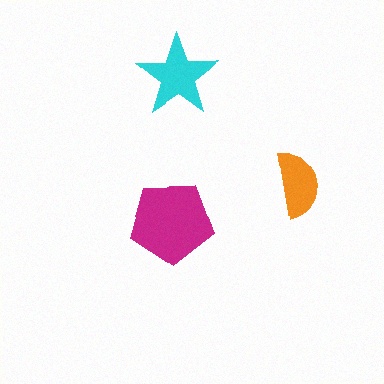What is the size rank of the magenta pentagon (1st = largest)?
1st.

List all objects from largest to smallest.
The magenta pentagon, the cyan star, the orange semicircle.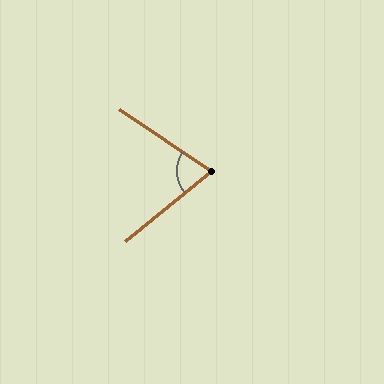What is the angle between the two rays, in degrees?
Approximately 73 degrees.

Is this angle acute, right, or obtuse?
It is acute.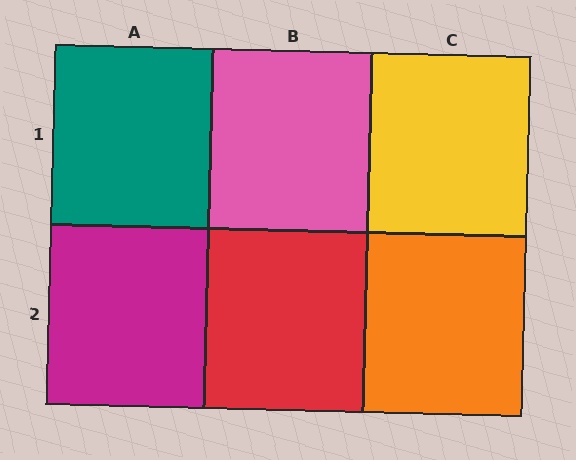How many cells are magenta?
1 cell is magenta.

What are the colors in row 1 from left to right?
Teal, pink, yellow.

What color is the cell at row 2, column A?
Magenta.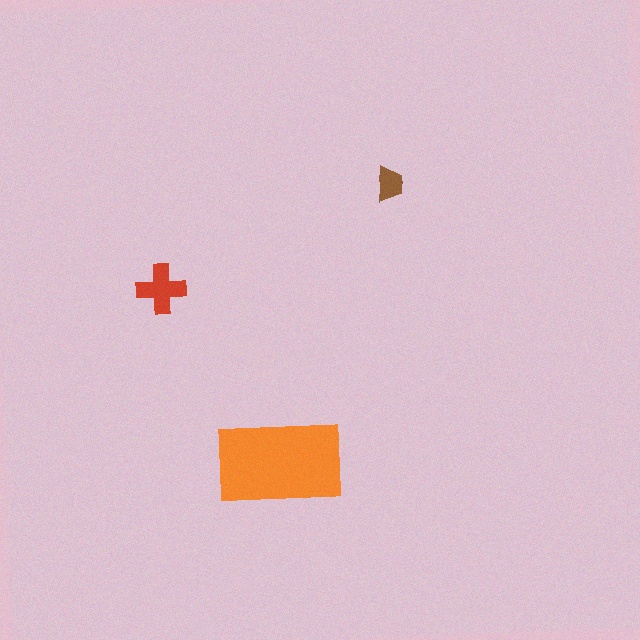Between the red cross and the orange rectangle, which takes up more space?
The orange rectangle.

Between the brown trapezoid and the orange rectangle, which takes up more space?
The orange rectangle.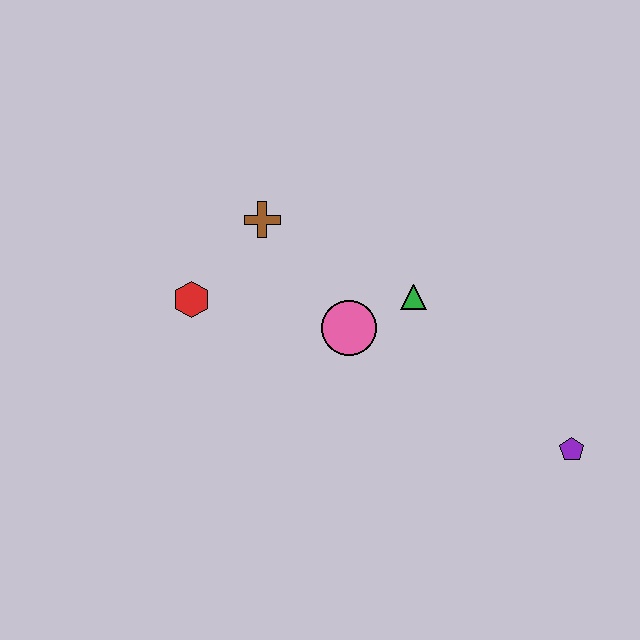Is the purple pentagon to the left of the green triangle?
No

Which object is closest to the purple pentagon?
The green triangle is closest to the purple pentagon.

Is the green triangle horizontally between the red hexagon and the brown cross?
No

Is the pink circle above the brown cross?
No